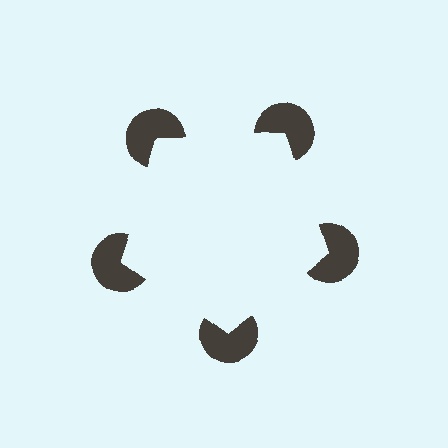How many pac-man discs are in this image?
There are 5 — one at each vertex of the illusory pentagon.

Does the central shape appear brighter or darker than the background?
It typically appears slightly brighter than the background, even though no actual brightness change is drawn.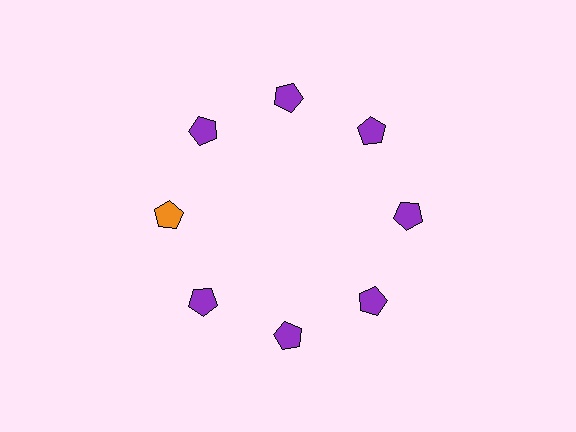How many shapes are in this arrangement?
There are 8 shapes arranged in a ring pattern.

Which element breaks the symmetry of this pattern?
The orange pentagon at roughly the 9 o'clock position breaks the symmetry. All other shapes are purple pentagons.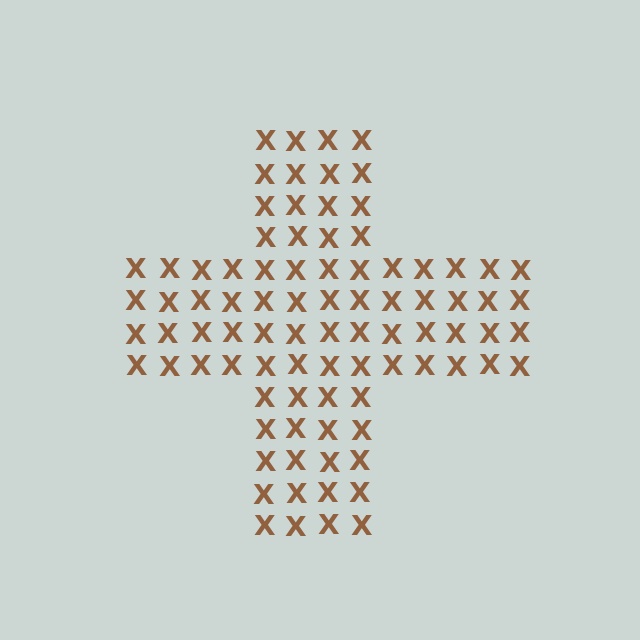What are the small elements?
The small elements are letter X's.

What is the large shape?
The large shape is a cross.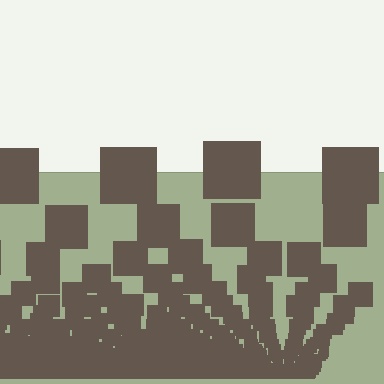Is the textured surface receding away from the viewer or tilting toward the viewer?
The surface appears to tilt toward the viewer. Texture elements get larger and sparser toward the top.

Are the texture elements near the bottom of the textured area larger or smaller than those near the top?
Smaller. The gradient is inverted — elements near the bottom are smaller and denser.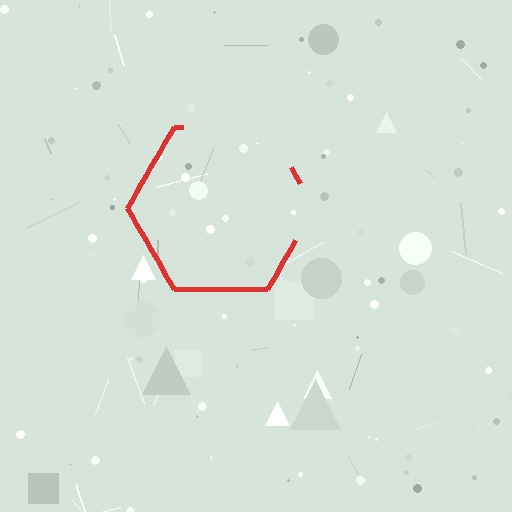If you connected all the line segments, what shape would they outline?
They would outline a hexagon.